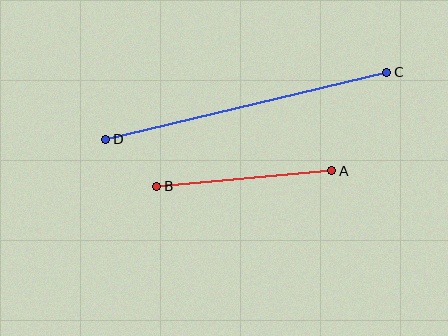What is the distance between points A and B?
The distance is approximately 176 pixels.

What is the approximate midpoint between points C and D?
The midpoint is at approximately (246, 106) pixels.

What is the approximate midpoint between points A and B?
The midpoint is at approximately (244, 178) pixels.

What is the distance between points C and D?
The distance is approximately 289 pixels.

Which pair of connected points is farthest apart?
Points C and D are farthest apart.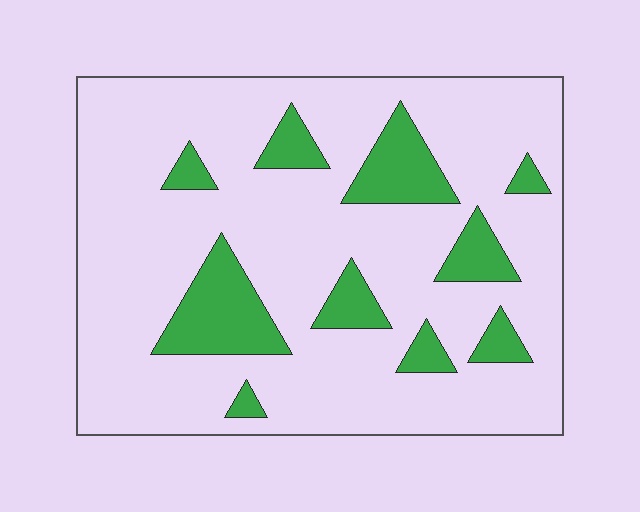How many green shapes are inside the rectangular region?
10.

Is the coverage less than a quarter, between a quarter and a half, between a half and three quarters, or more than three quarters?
Less than a quarter.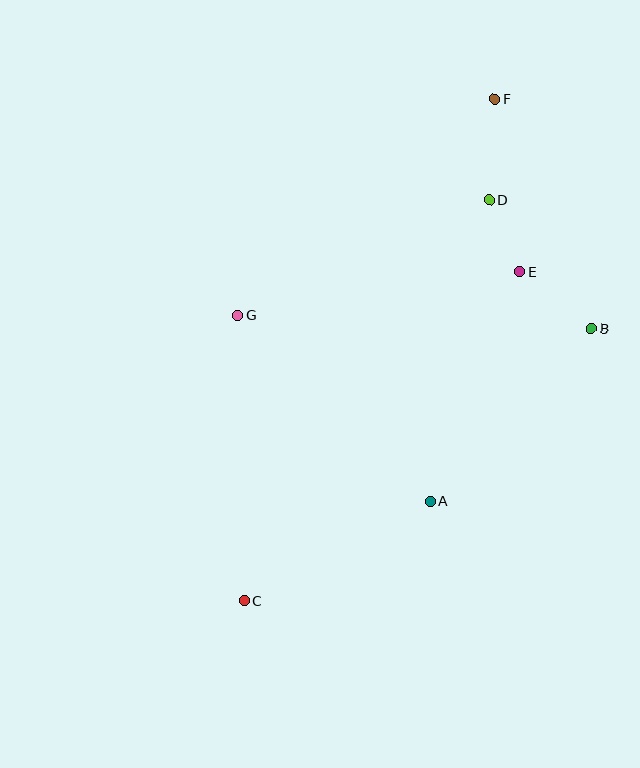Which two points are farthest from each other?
Points C and F are farthest from each other.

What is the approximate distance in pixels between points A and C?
The distance between A and C is approximately 211 pixels.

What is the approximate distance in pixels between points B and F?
The distance between B and F is approximately 249 pixels.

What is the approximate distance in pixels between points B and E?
The distance between B and E is approximately 91 pixels.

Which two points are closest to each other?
Points D and E are closest to each other.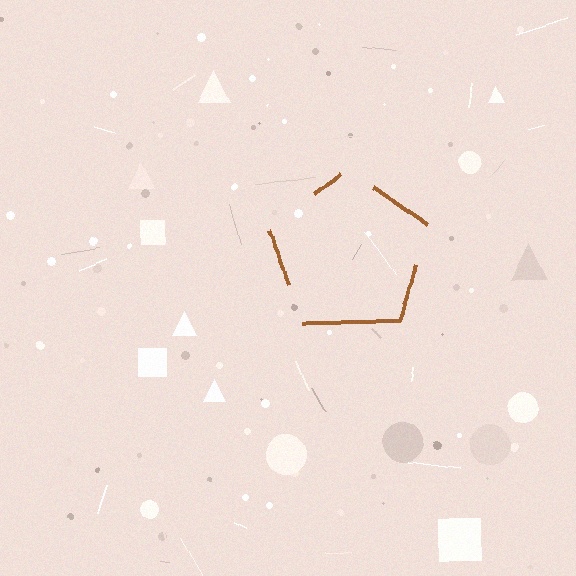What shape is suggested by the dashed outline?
The dashed outline suggests a pentagon.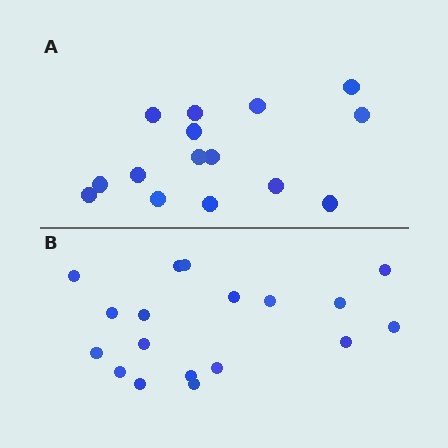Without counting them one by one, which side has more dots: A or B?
Region B (the bottom region) has more dots.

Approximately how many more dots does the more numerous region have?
Region B has just a few more — roughly 2 or 3 more dots than region A.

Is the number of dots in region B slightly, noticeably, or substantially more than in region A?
Region B has only slightly more — the two regions are fairly close. The ratio is roughly 1.2 to 1.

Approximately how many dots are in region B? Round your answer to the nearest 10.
About 20 dots. (The exact count is 18, which rounds to 20.)